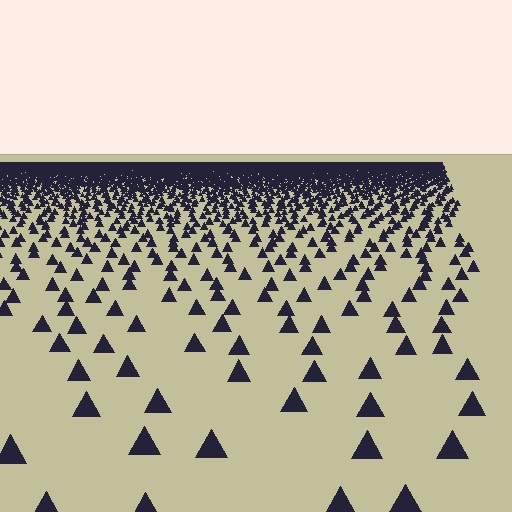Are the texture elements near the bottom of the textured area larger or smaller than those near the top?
Larger. Near the bottom, elements are closer to the viewer and appear at a bigger on-screen size.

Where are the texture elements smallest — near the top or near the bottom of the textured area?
Near the top.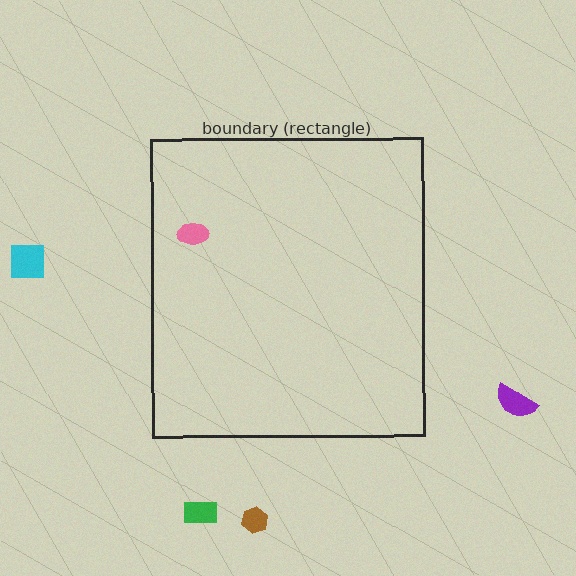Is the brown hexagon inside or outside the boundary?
Outside.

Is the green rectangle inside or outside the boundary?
Outside.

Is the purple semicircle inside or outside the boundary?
Outside.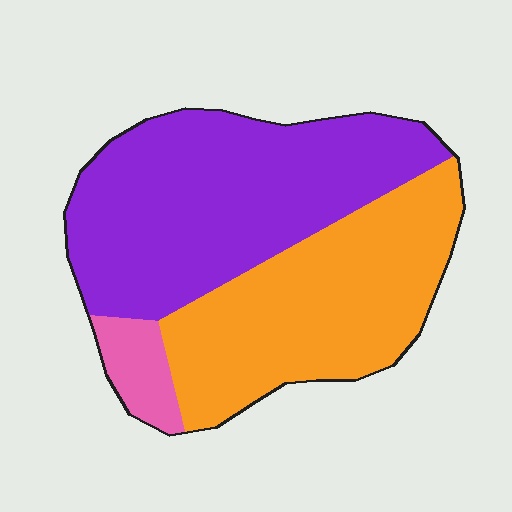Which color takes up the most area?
Purple, at roughly 50%.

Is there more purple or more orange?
Purple.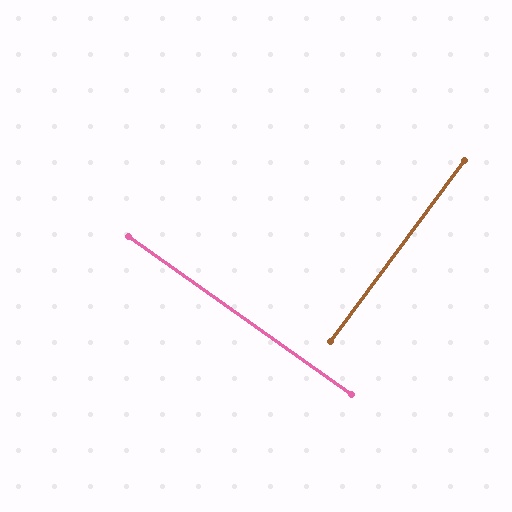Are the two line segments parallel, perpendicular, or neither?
Perpendicular — they meet at approximately 89°.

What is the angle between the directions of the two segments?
Approximately 89 degrees.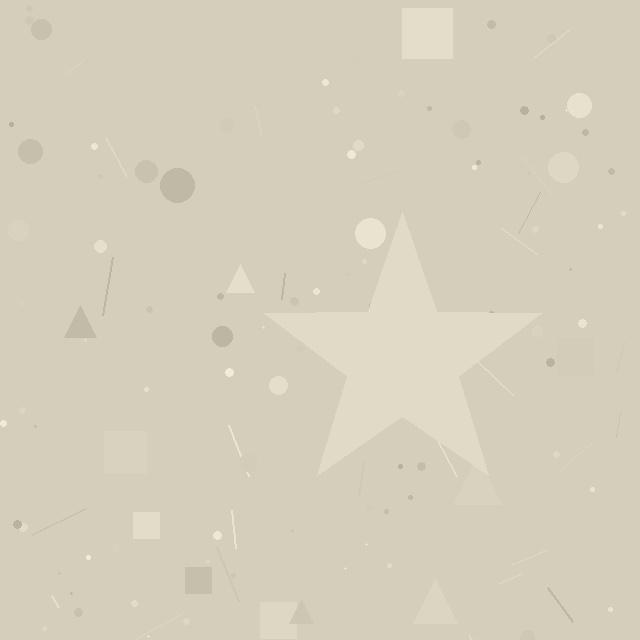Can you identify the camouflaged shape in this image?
The camouflaged shape is a star.